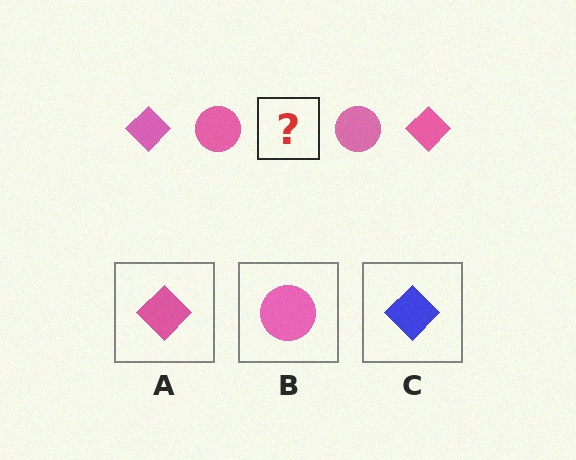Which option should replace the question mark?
Option A.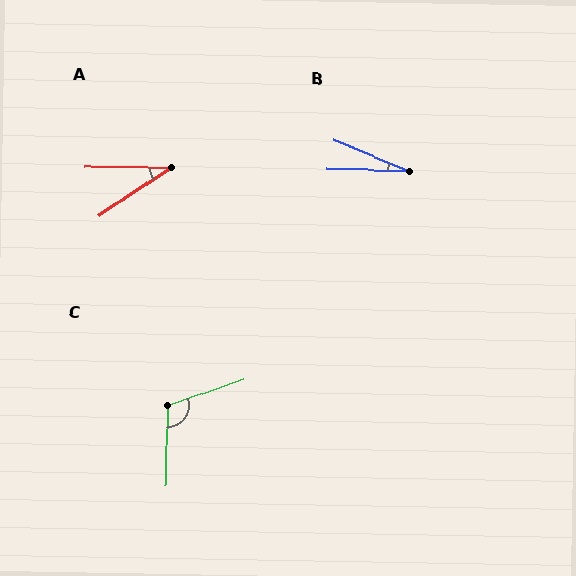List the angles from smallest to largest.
B (21°), A (34°), C (110°).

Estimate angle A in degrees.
Approximately 34 degrees.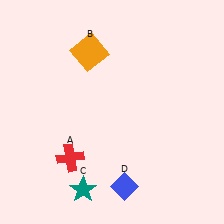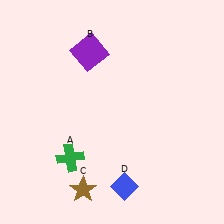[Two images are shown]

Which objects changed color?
A changed from red to green. B changed from orange to purple. C changed from teal to brown.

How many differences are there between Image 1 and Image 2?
There are 3 differences between the two images.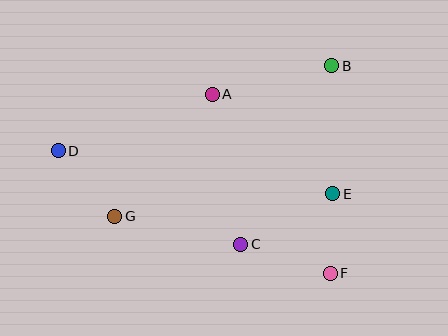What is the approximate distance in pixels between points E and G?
The distance between E and G is approximately 219 pixels.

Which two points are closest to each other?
Points E and F are closest to each other.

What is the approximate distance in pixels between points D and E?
The distance between D and E is approximately 278 pixels.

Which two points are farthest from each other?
Points D and F are farthest from each other.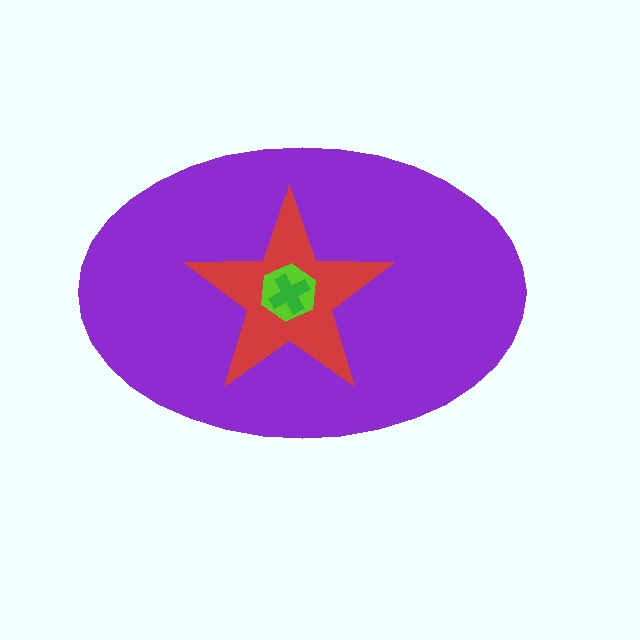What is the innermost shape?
The green cross.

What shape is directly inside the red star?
The lime hexagon.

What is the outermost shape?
The purple ellipse.